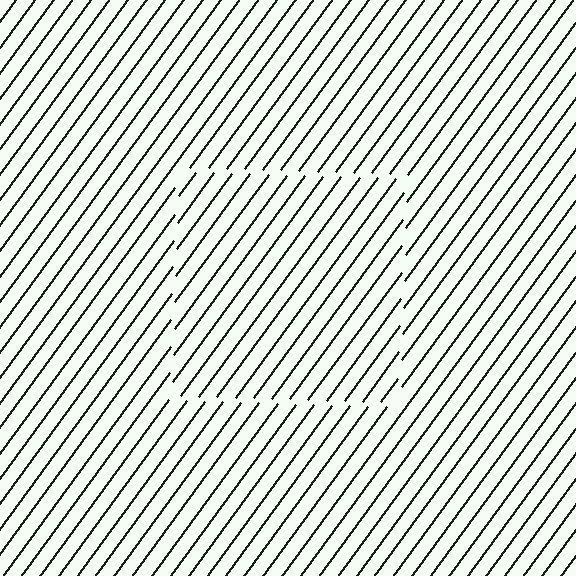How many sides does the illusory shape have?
4 sides — the line-ends trace a square.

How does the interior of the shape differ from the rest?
The interior of the shape contains the same grating, shifted by half a period — the contour is defined by the phase discontinuity where line-ends from the inner and outer gratings abut.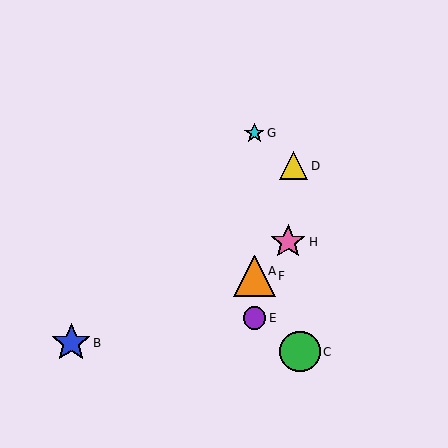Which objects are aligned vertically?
Objects A, E, F, G are aligned vertically.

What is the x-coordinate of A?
Object A is at x≈254.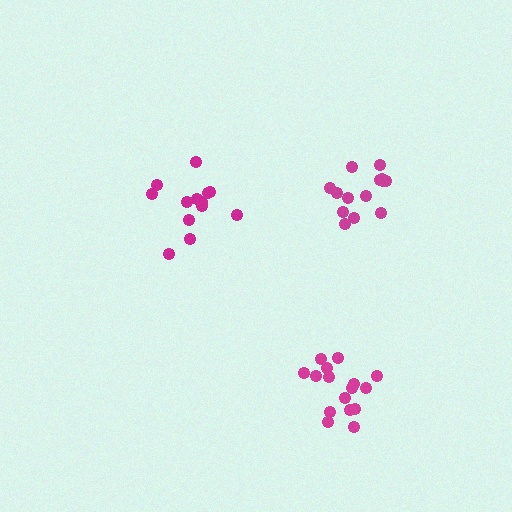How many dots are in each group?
Group 1: 14 dots, Group 2: 13 dots, Group 3: 16 dots (43 total).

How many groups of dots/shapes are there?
There are 3 groups.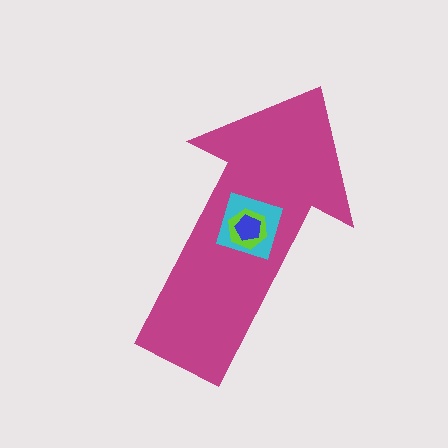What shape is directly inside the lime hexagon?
The blue pentagon.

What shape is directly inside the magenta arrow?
The cyan diamond.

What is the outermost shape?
The magenta arrow.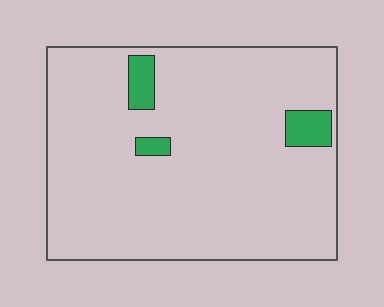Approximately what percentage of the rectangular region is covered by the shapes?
Approximately 5%.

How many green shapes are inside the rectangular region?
3.